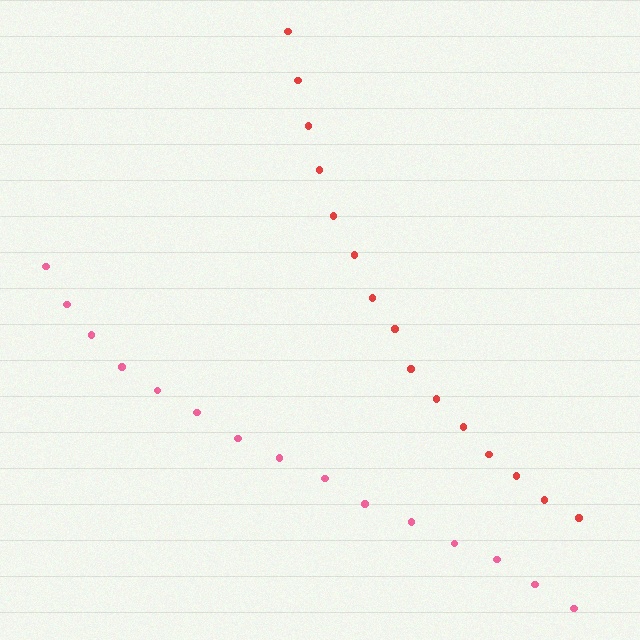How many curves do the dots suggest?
There are 2 distinct paths.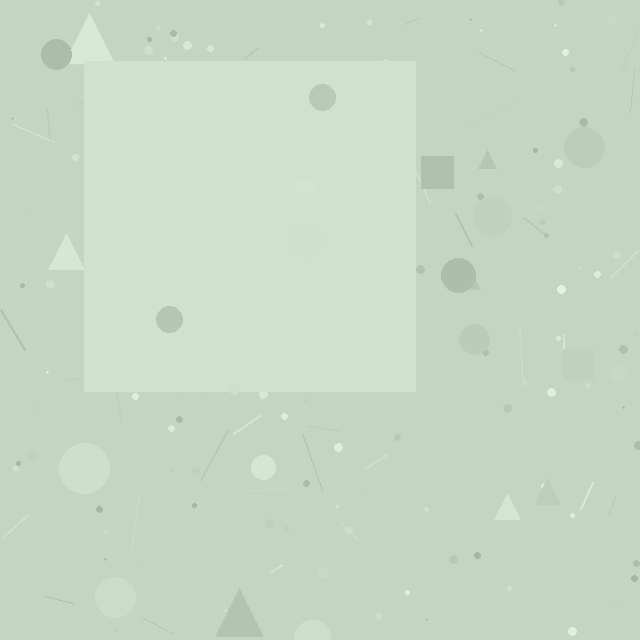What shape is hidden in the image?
A square is hidden in the image.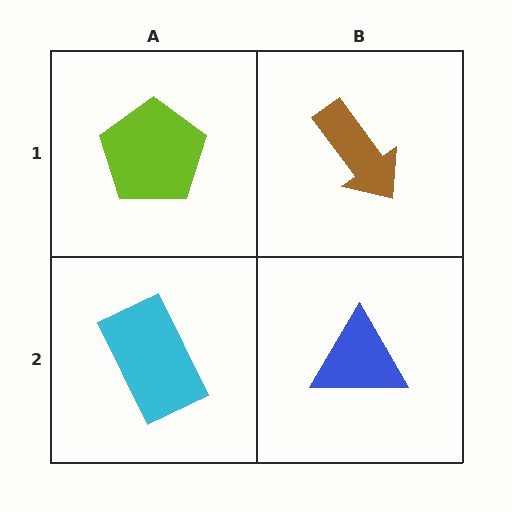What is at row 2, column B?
A blue triangle.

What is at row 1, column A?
A lime pentagon.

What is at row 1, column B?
A brown arrow.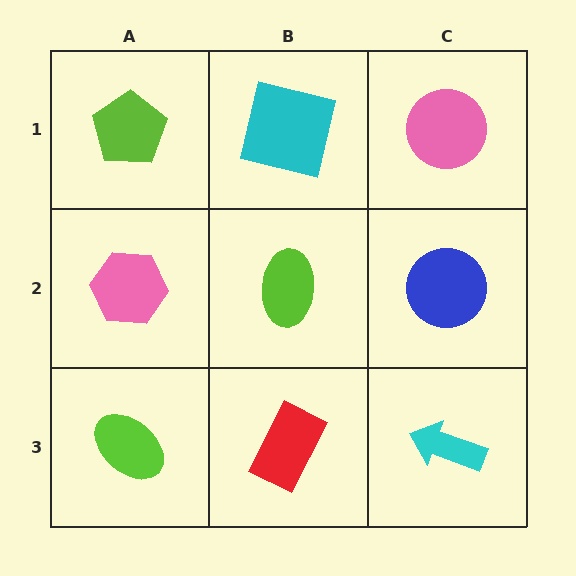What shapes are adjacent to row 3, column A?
A pink hexagon (row 2, column A), a red rectangle (row 3, column B).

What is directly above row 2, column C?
A pink circle.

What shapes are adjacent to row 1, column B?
A lime ellipse (row 2, column B), a lime pentagon (row 1, column A), a pink circle (row 1, column C).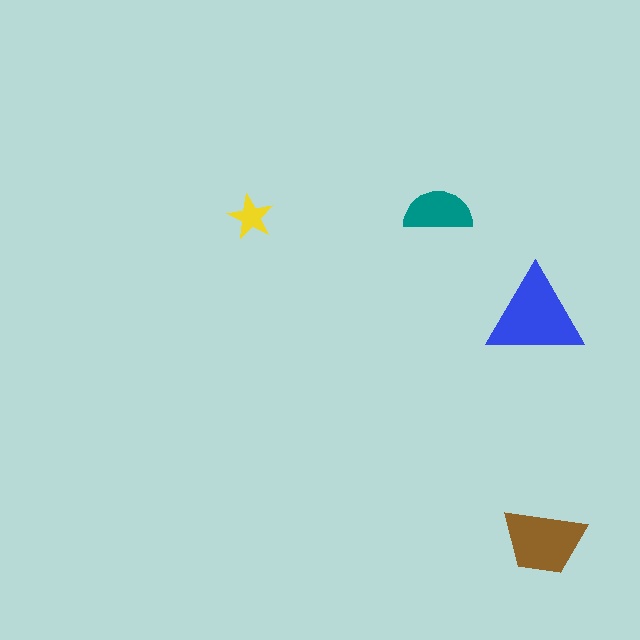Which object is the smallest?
The yellow star.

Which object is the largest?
The blue triangle.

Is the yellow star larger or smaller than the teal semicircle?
Smaller.